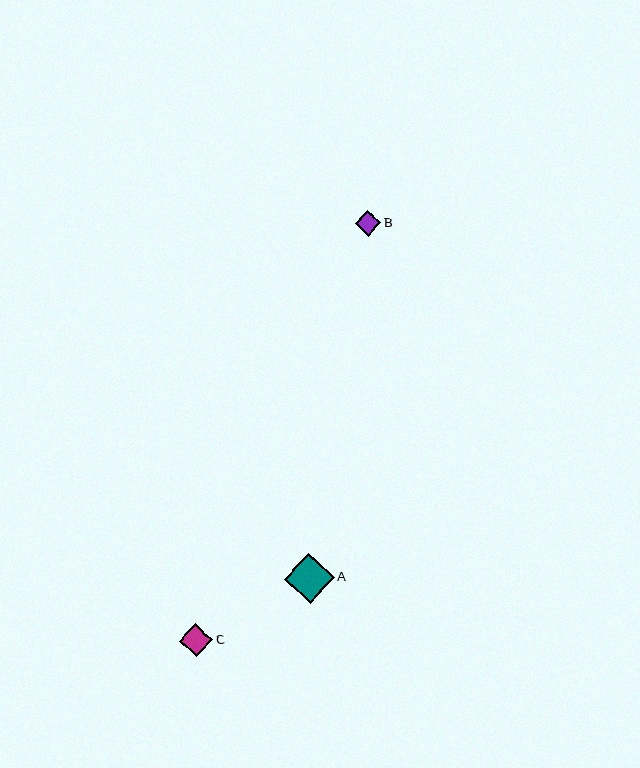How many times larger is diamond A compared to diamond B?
Diamond A is approximately 2.0 times the size of diamond B.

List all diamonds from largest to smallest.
From largest to smallest: A, C, B.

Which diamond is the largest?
Diamond A is the largest with a size of approximately 50 pixels.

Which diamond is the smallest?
Diamond B is the smallest with a size of approximately 25 pixels.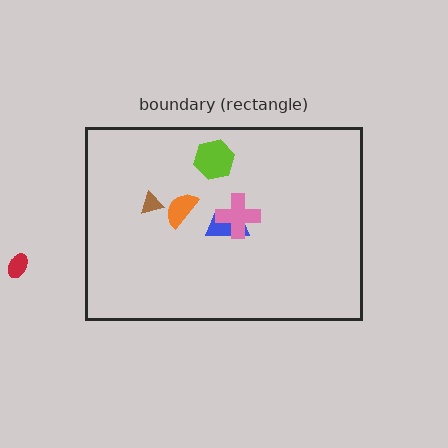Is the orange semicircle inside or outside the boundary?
Inside.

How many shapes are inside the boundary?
5 inside, 1 outside.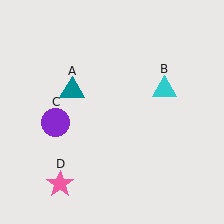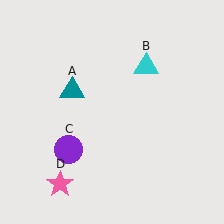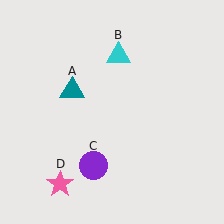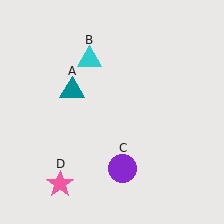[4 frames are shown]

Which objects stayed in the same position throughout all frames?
Teal triangle (object A) and pink star (object D) remained stationary.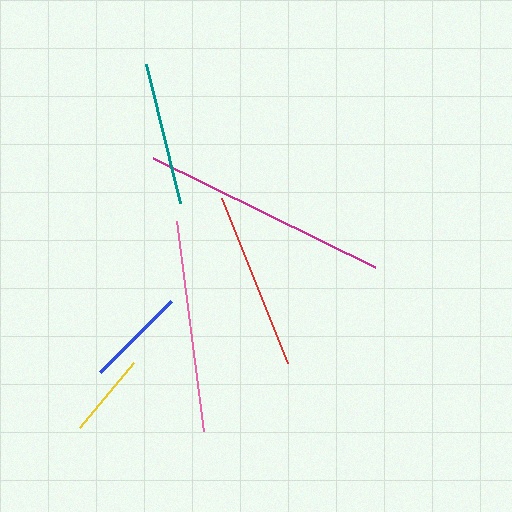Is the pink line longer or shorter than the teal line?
The pink line is longer than the teal line.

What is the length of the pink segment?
The pink segment is approximately 212 pixels long.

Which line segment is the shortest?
The yellow line is the shortest at approximately 85 pixels.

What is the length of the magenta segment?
The magenta segment is approximately 247 pixels long.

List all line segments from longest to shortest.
From longest to shortest: magenta, pink, red, teal, blue, yellow.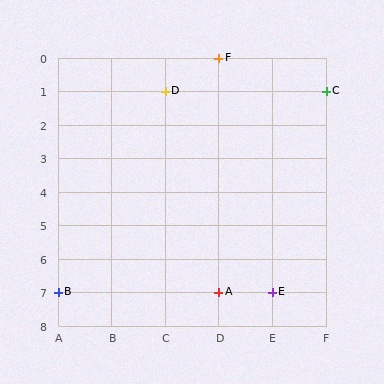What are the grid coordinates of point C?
Point C is at grid coordinates (F, 1).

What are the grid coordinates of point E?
Point E is at grid coordinates (E, 7).